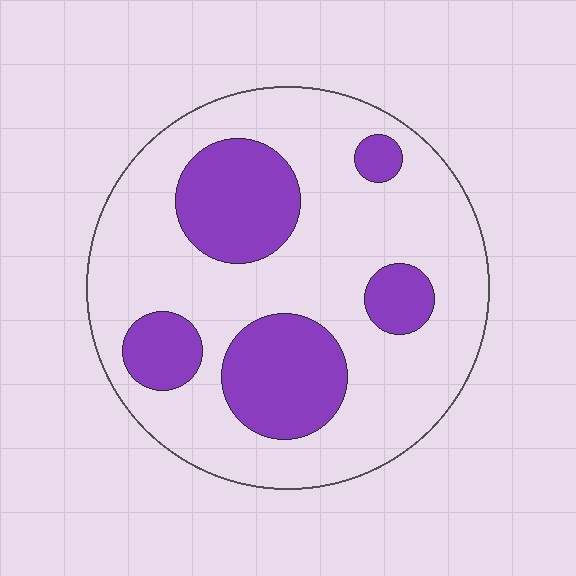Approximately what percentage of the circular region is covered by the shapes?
Approximately 30%.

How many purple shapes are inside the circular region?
5.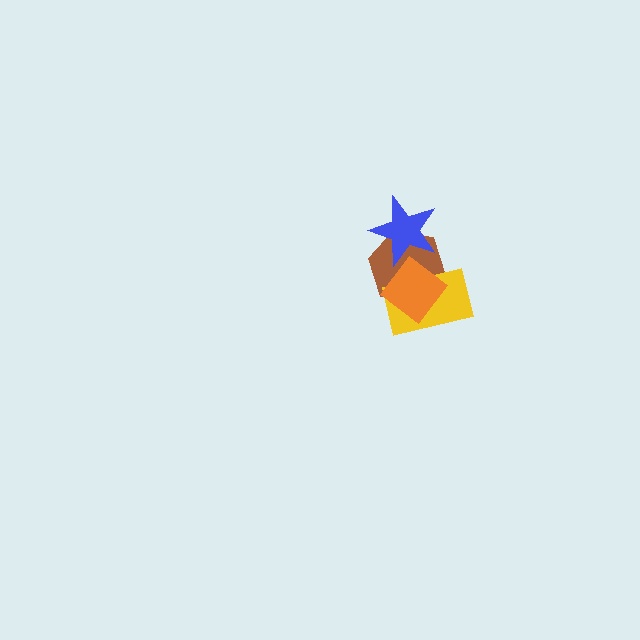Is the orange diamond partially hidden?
No, no other shape covers it.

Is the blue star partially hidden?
Yes, it is partially covered by another shape.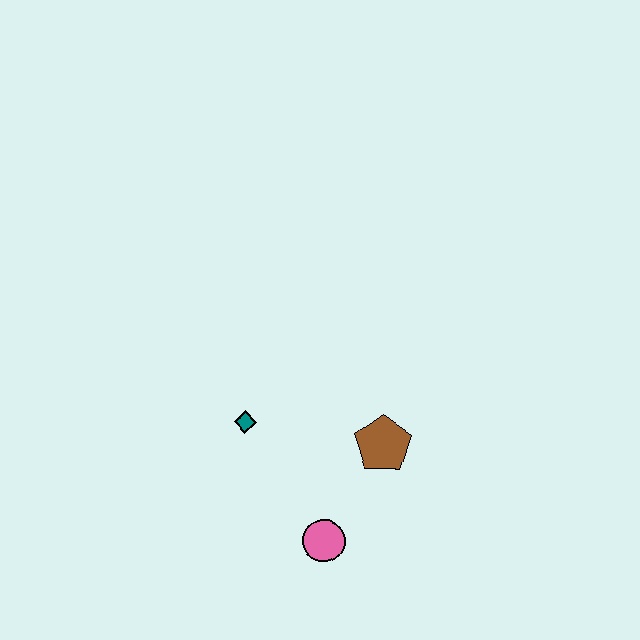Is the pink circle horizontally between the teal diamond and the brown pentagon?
Yes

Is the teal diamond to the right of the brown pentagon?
No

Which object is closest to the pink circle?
The brown pentagon is closest to the pink circle.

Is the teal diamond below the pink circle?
No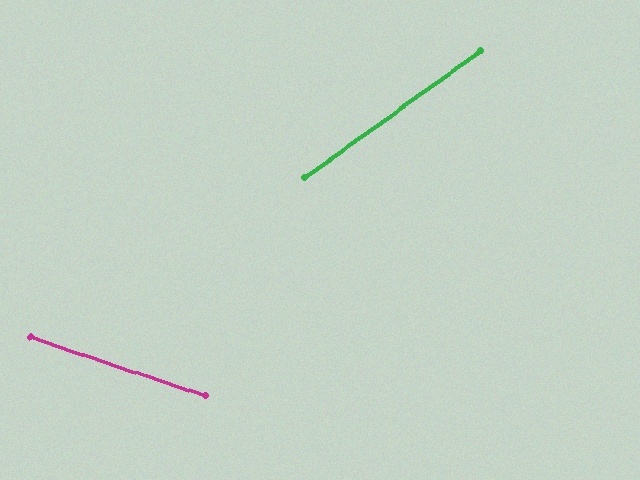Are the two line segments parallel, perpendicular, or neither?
Neither parallel nor perpendicular — they differ by about 54°.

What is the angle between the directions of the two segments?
Approximately 54 degrees.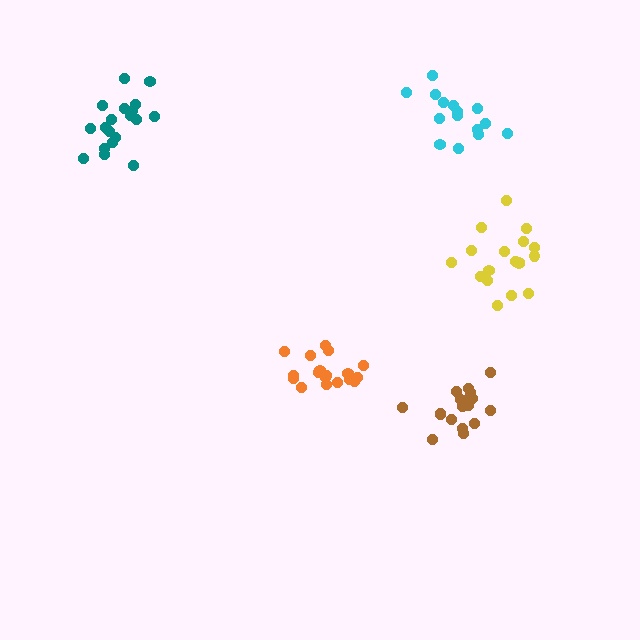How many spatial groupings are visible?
There are 5 spatial groupings.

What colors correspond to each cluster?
The clusters are colored: cyan, brown, teal, orange, yellow.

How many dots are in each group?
Group 1: 15 dots, Group 2: 18 dots, Group 3: 19 dots, Group 4: 18 dots, Group 5: 18 dots (88 total).